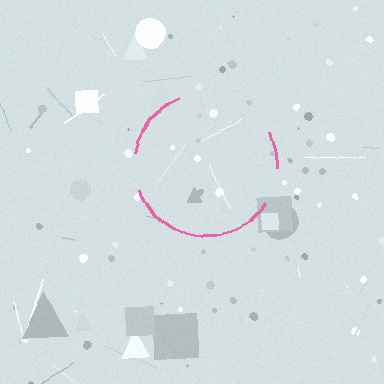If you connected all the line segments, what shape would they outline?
They would outline a circle.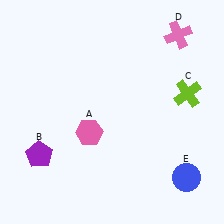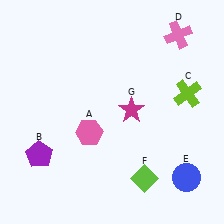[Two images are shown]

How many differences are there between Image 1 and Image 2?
There are 2 differences between the two images.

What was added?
A lime diamond (F), a magenta star (G) were added in Image 2.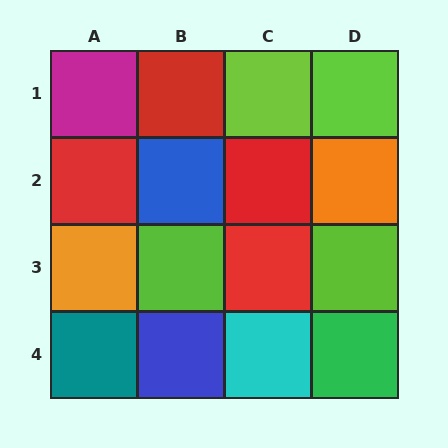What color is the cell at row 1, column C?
Lime.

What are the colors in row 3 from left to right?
Orange, lime, red, lime.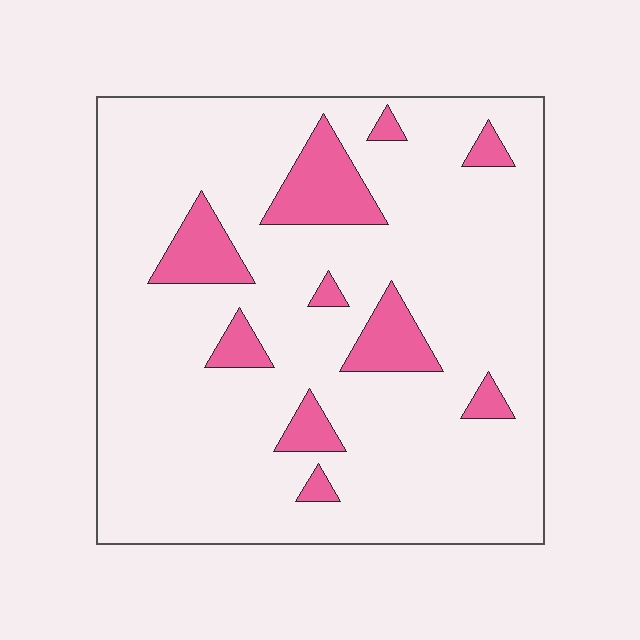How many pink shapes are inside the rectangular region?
10.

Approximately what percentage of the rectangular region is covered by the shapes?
Approximately 15%.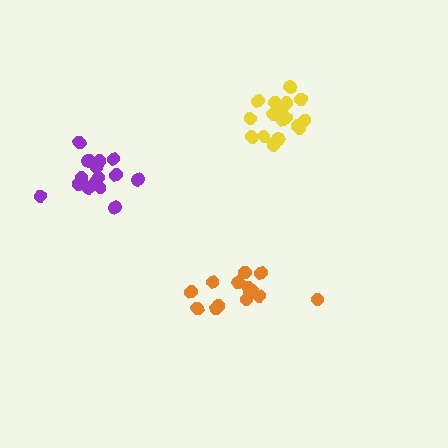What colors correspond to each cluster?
The clusters are colored: purple, orange, yellow.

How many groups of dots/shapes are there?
There are 3 groups.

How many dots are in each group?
Group 1: 15 dots, Group 2: 14 dots, Group 3: 17 dots (46 total).